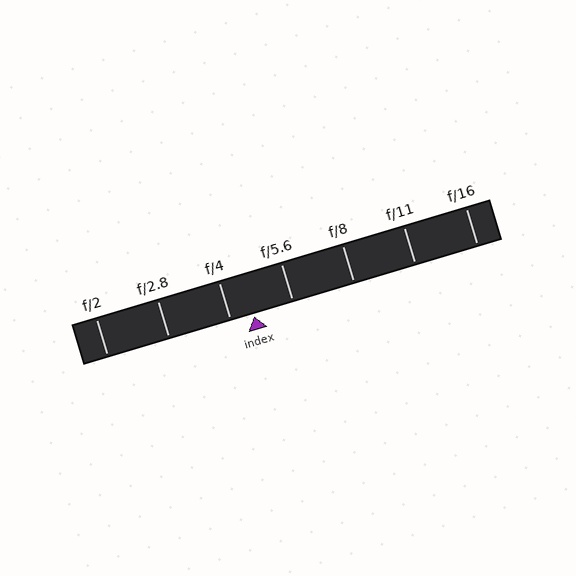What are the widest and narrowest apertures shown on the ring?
The widest aperture shown is f/2 and the narrowest is f/16.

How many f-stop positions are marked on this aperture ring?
There are 7 f-stop positions marked.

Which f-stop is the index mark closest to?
The index mark is closest to f/4.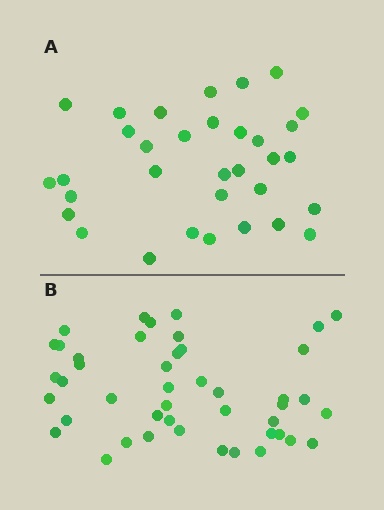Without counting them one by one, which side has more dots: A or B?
Region B (the bottom region) has more dots.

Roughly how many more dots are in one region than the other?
Region B has roughly 12 or so more dots than region A.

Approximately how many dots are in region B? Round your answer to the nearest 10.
About 40 dots. (The exact count is 45, which rounds to 40.)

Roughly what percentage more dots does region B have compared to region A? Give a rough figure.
About 35% more.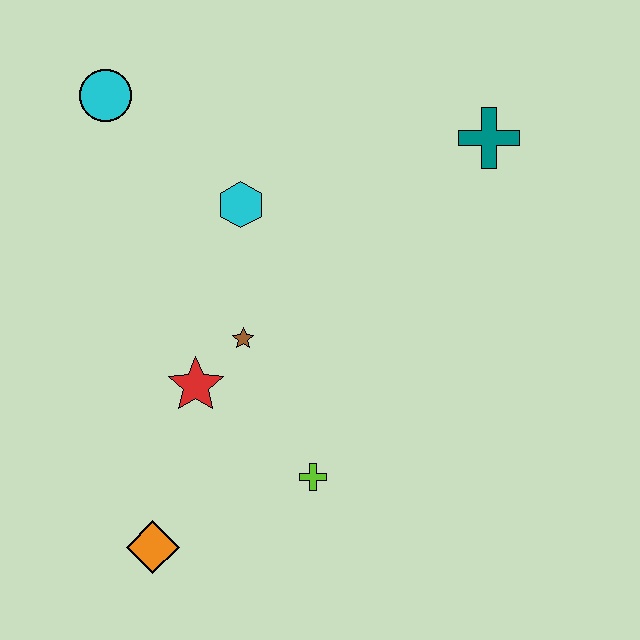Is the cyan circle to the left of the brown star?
Yes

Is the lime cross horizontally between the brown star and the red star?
No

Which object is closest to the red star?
The brown star is closest to the red star.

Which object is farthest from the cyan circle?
The orange diamond is farthest from the cyan circle.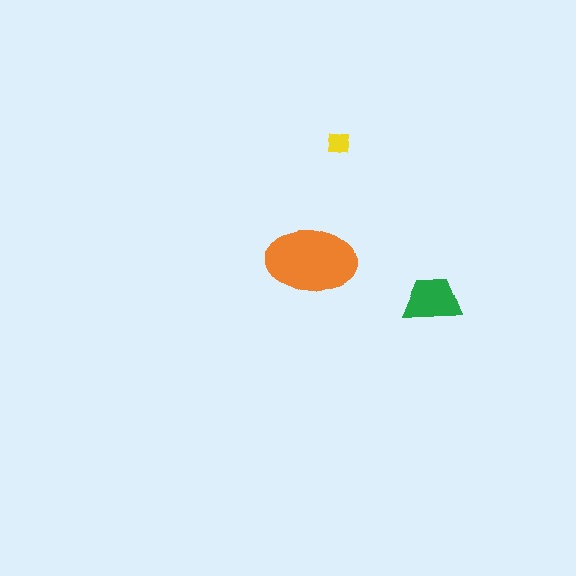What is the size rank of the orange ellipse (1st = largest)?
1st.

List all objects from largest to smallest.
The orange ellipse, the green trapezoid, the yellow square.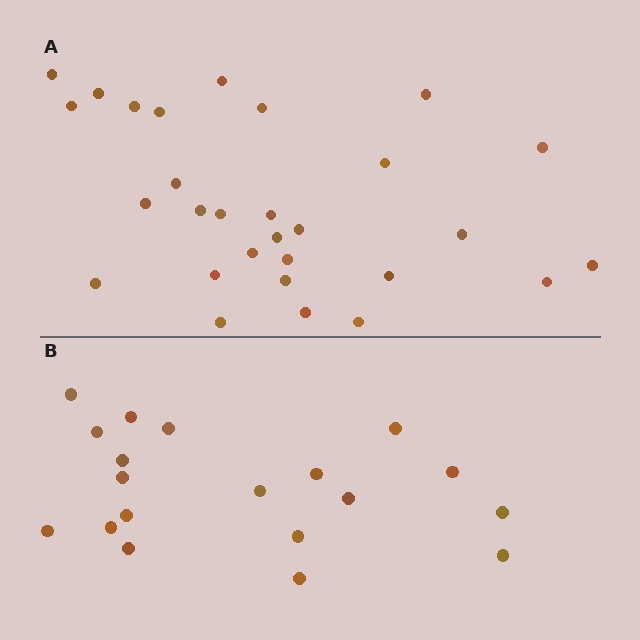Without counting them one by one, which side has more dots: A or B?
Region A (the top region) has more dots.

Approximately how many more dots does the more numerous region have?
Region A has roughly 10 or so more dots than region B.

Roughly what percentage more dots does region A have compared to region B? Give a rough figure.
About 55% more.